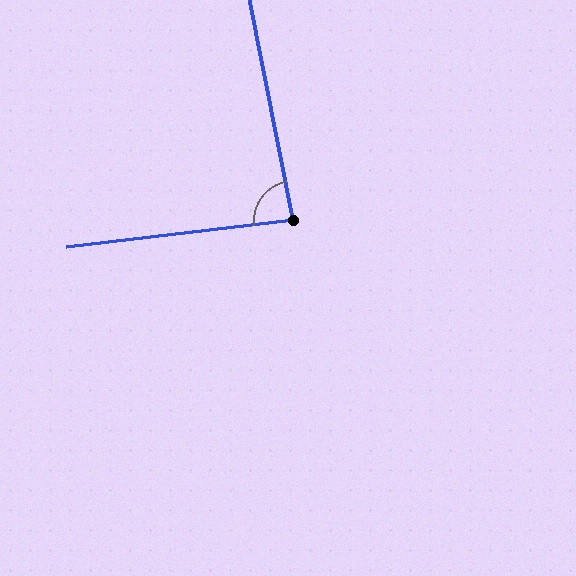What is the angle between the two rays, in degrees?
Approximately 86 degrees.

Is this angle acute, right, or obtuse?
It is approximately a right angle.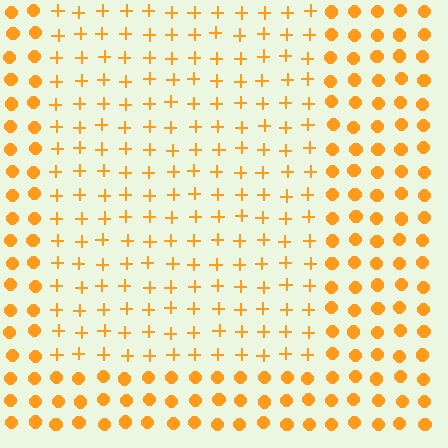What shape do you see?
I see a rectangle.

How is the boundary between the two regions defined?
The boundary is defined by a change in element shape: plus signs inside vs. circles outside. All elements share the same color and spacing.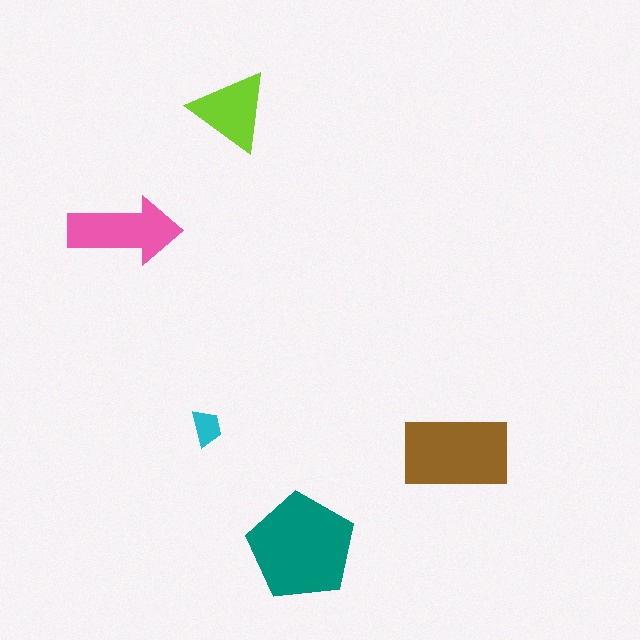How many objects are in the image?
There are 5 objects in the image.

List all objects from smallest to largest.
The cyan trapezoid, the lime triangle, the pink arrow, the brown rectangle, the teal pentagon.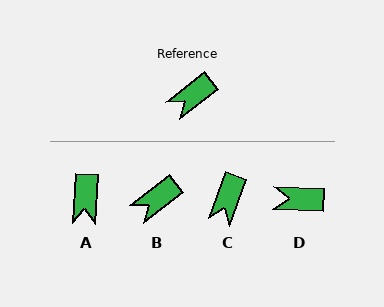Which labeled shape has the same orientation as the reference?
B.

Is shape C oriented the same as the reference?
No, it is off by about 32 degrees.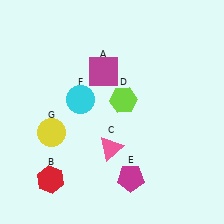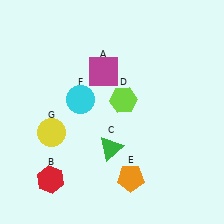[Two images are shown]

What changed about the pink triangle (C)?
In Image 1, C is pink. In Image 2, it changed to green.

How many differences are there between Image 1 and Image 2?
There are 2 differences between the two images.